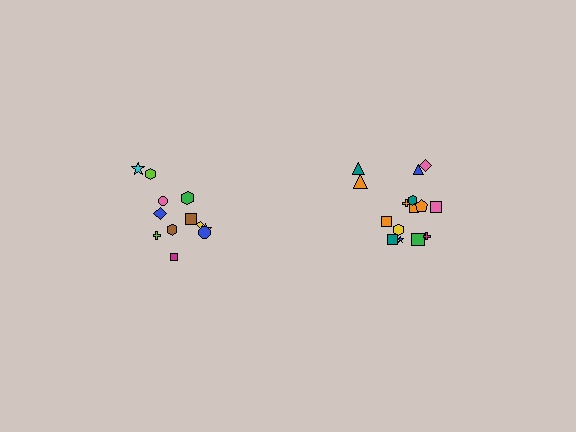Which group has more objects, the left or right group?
The right group.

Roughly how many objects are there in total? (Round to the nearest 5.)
Roughly 25 objects in total.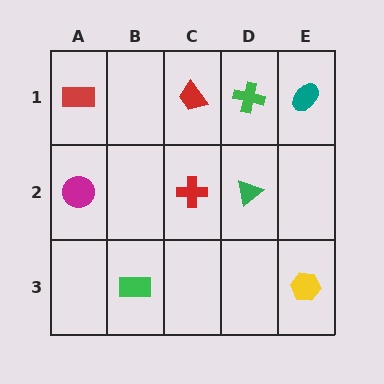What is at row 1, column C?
A red trapezoid.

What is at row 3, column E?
A yellow hexagon.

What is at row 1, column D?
A green cross.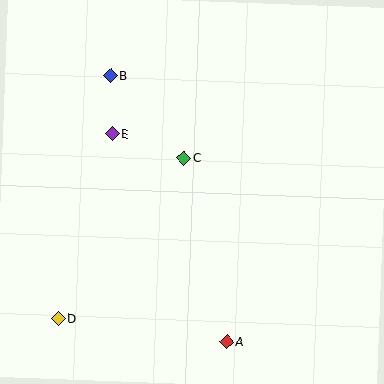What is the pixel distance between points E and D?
The distance between E and D is 193 pixels.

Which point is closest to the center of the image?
Point C at (184, 158) is closest to the center.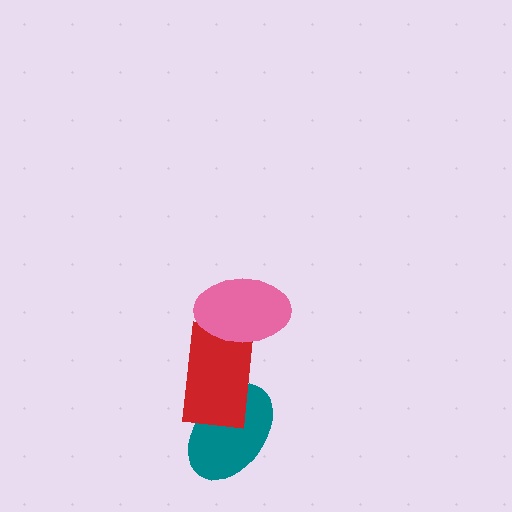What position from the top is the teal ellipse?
The teal ellipse is 3rd from the top.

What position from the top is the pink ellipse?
The pink ellipse is 1st from the top.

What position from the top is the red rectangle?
The red rectangle is 2nd from the top.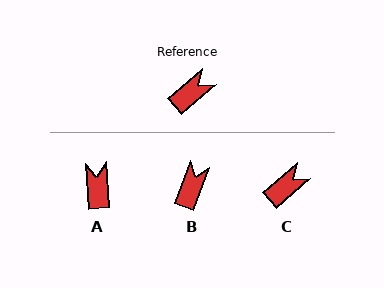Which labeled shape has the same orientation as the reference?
C.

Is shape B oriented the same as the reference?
No, it is off by about 29 degrees.